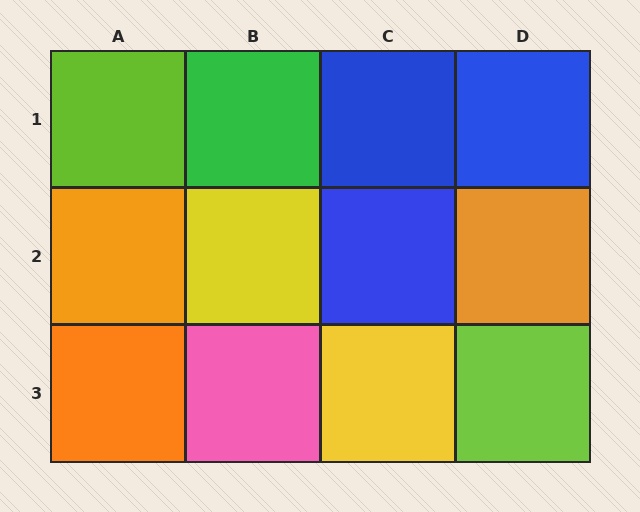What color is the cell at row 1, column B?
Green.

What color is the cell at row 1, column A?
Lime.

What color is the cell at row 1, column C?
Blue.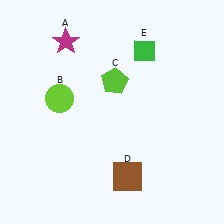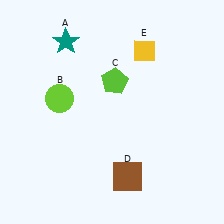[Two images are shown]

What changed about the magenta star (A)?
In Image 1, A is magenta. In Image 2, it changed to teal.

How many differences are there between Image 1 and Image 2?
There are 2 differences between the two images.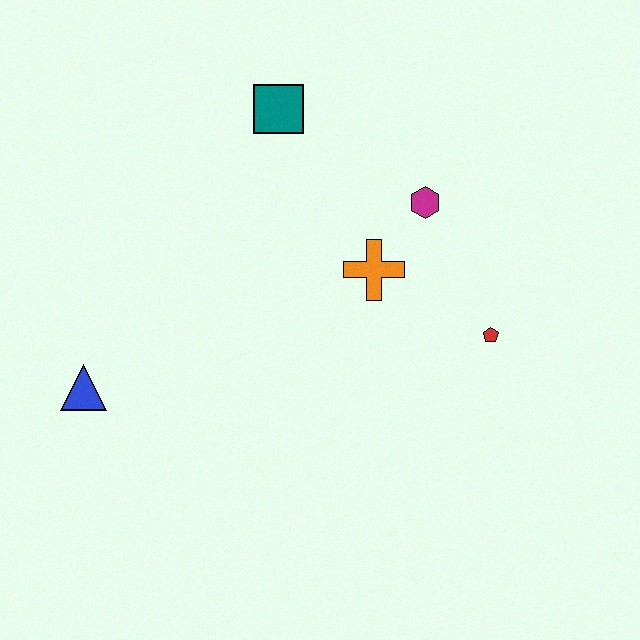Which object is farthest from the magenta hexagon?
The blue triangle is farthest from the magenta hexagon.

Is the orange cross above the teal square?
No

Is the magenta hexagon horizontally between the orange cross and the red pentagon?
Yes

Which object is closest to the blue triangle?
The orange cross is closest to the blue triangle.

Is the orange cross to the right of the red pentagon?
No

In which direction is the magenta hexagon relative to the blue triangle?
The magenta hexagon is to the right of the blue triangle.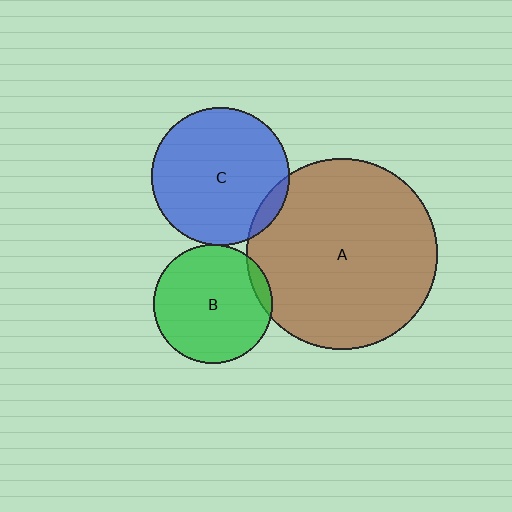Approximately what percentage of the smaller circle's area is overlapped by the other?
Approximately 5%.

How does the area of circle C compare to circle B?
Approximately 1.3 times.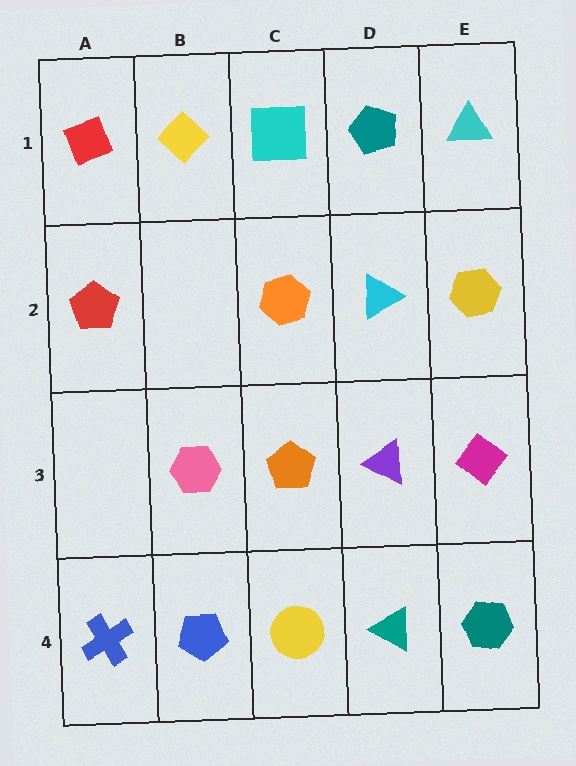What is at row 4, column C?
A yellow circle.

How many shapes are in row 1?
5 shapes.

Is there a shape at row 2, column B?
No, that cell is empty.